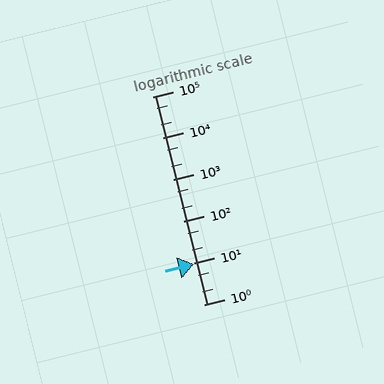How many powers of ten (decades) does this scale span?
The scale spans 5 decades, from 1 to 100000.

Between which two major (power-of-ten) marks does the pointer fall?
The pointer is between 1 and 10.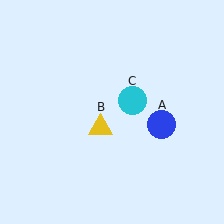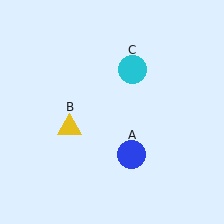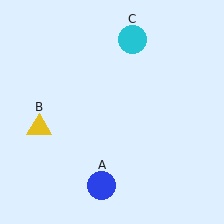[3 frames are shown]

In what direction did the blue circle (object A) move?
The blue circle (object A) moved down and to the left.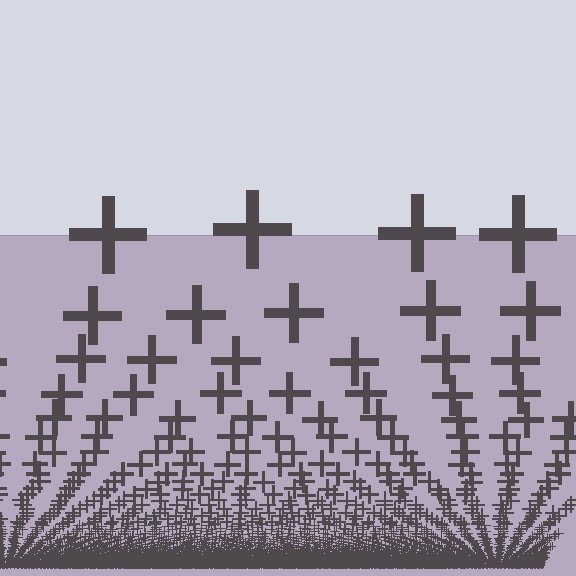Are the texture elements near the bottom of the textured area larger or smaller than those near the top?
Smaller. The gradient is inverted — elements near the bottom are smaller and denser.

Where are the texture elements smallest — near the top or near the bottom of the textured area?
Near the bottom.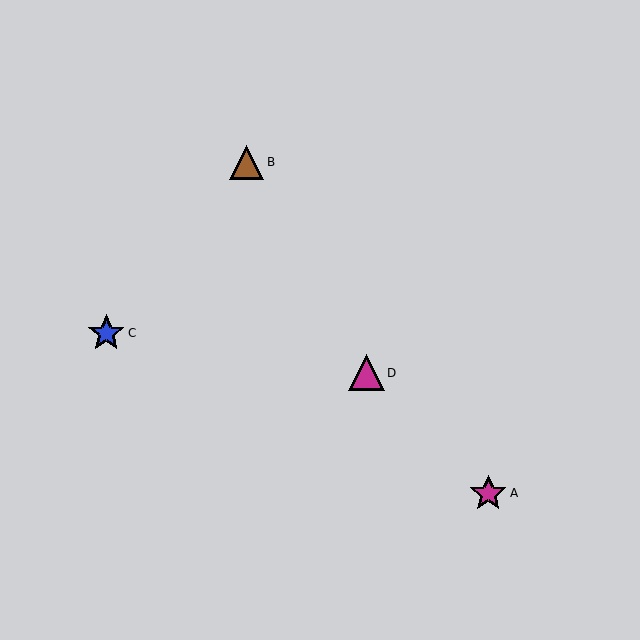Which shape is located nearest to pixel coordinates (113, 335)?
The blue star (labeled C) at (106, 333) is nearest to that location.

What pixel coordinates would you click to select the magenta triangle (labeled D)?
Click at (366, 373) to select the magenta triangle D.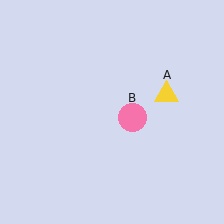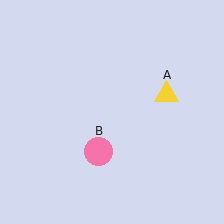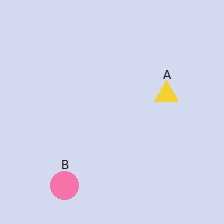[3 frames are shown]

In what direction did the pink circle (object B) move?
The pink circle (object B) moved down and to the left.